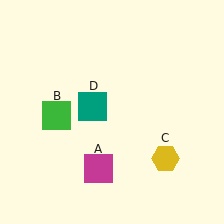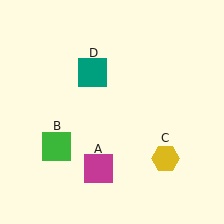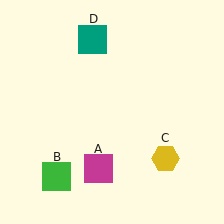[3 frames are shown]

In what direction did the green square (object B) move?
The green square (object B) moved down.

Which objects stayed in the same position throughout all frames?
Magenta square (object A) and yellow hexagon (object C) remained stationary.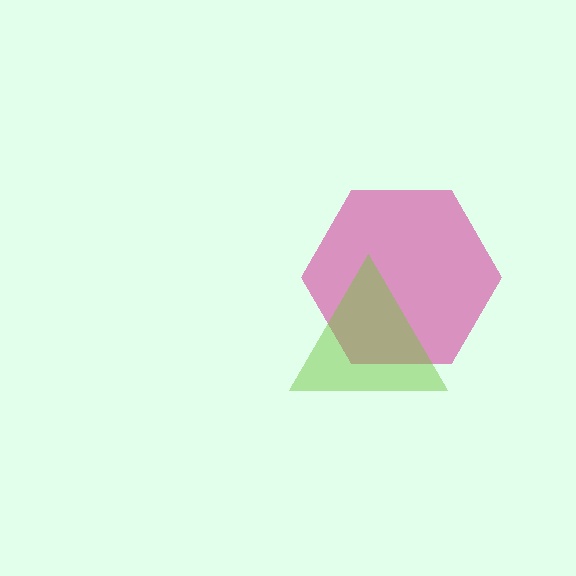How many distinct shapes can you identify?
There are 2 distinct shapes: a magenta hexagon, a lime triangle.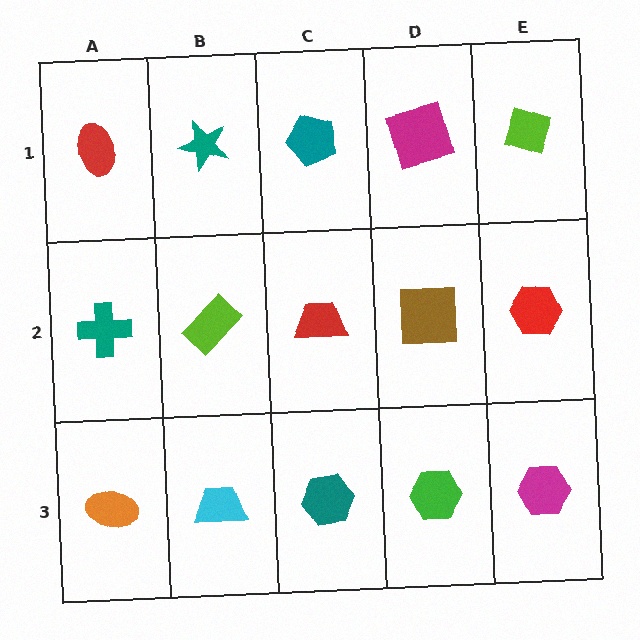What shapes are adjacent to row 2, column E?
A lime diamond (row 1, column E), a magenta hexagon (row 3, column E), a brown square (row 2, column D).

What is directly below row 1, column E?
A red hexagon.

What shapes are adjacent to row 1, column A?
A teal cross (row 2, column A), a teal star (row 1, column B).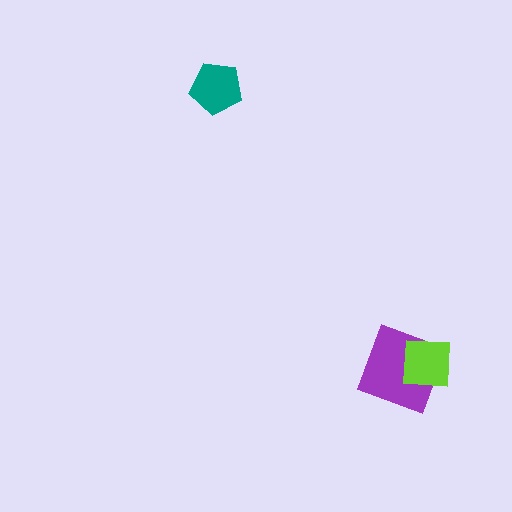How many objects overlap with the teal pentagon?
0 objects overlap with the teal pentagon.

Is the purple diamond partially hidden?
Yes, it is partially covered by another shape.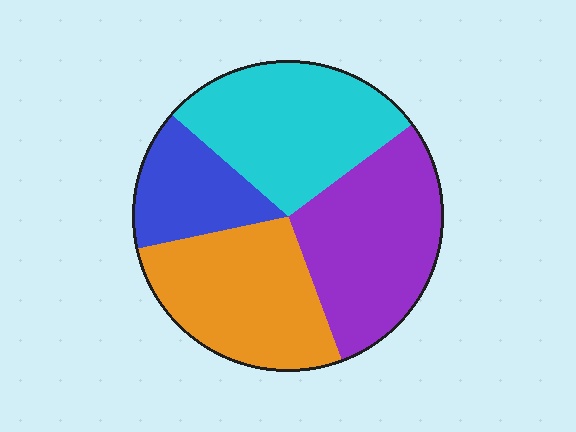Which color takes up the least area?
Blue, at roughly 15%.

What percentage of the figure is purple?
Purple takes up about one third (1/3) of the figure.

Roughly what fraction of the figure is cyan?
Cyan takes up about one quarter (1/4) of the figure.